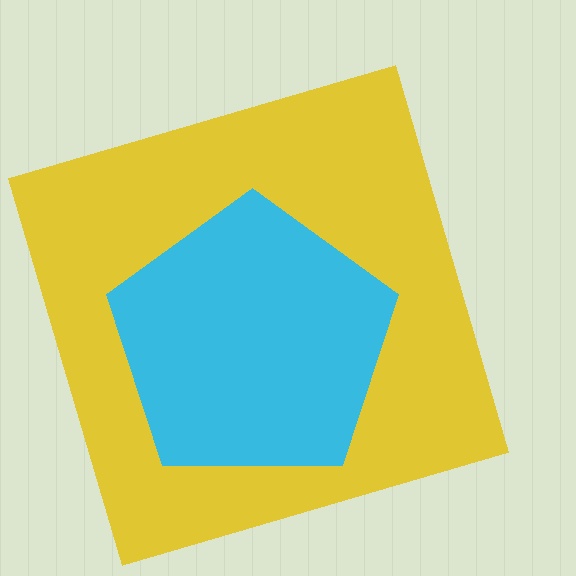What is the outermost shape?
The yellow square.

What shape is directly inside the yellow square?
The cyan pentagon.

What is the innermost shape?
The cyan pentagon.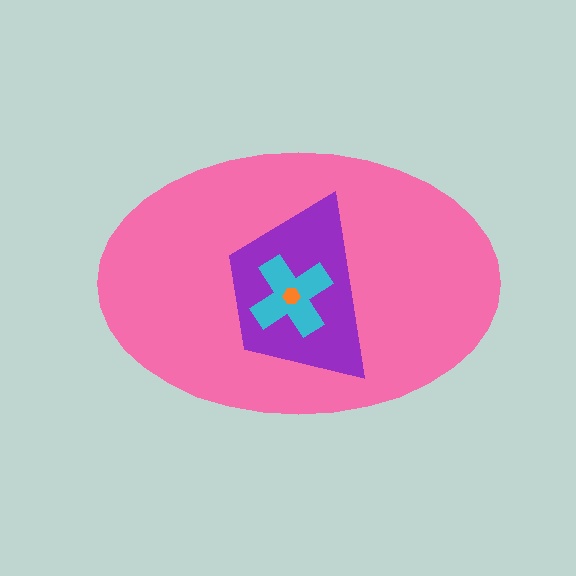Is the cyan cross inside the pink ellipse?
Yes.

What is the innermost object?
The orange hexagon.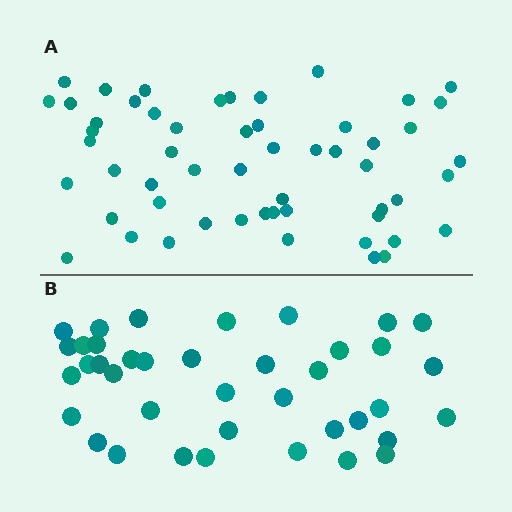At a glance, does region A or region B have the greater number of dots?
Region A (the top region) has more dots.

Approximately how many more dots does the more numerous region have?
Region A has approximately 15 more dots than region B.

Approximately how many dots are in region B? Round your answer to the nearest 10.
About 40 dots. (The exact count is 39, which rounds to 40.)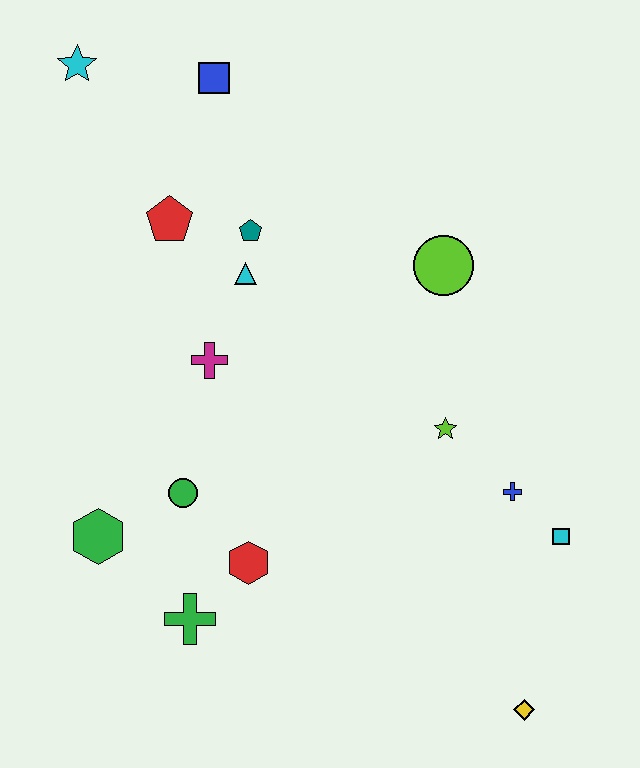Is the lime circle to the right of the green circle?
Yes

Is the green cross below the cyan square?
Yes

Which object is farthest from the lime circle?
The yellow diamond is farthest from the lime circle.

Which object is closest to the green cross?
The red hexagon is closest to the green cross.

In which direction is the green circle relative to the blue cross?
The green circle is to the left of the blue cross.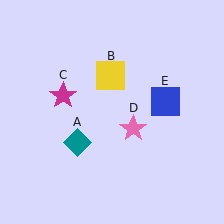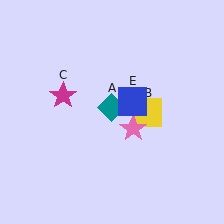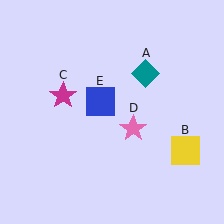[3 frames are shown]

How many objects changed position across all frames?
3 objects changed position: teal diamond (object A), yellow square (object B), blue square (object E).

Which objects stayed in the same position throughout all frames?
Magenta star (object C) and pink star (object D) remained stationary.